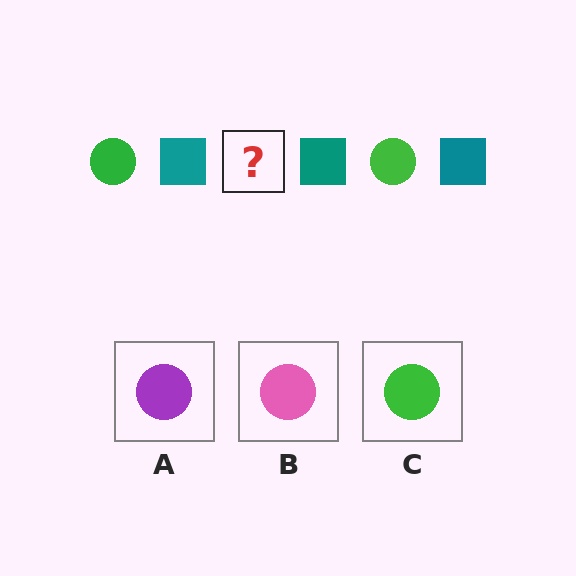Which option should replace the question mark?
Option C.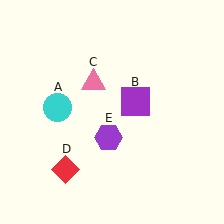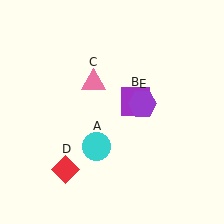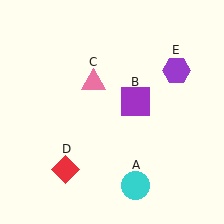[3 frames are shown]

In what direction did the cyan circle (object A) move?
The cyan circle (object A) moved down and to the right.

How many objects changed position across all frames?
2 objects changed position: cyan circle (object A), purple hexagon (object E).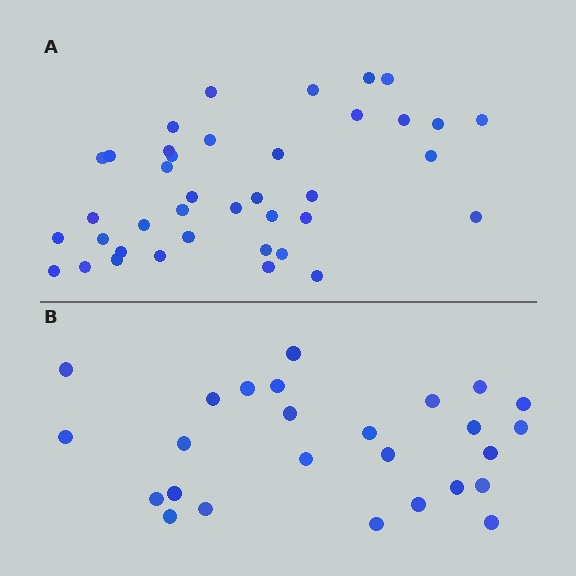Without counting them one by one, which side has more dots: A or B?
Region A (the top region) has more dots.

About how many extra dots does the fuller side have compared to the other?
Region A has approximately 15 more dots than region B.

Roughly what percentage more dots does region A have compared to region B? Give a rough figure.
About 50% more.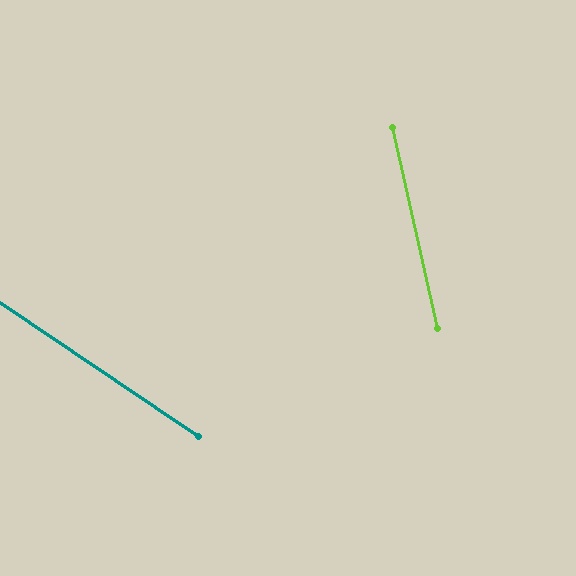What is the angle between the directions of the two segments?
Approximately 44 degrees.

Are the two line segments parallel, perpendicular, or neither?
Neither parallel nor perpendicular — they differ by about 44°.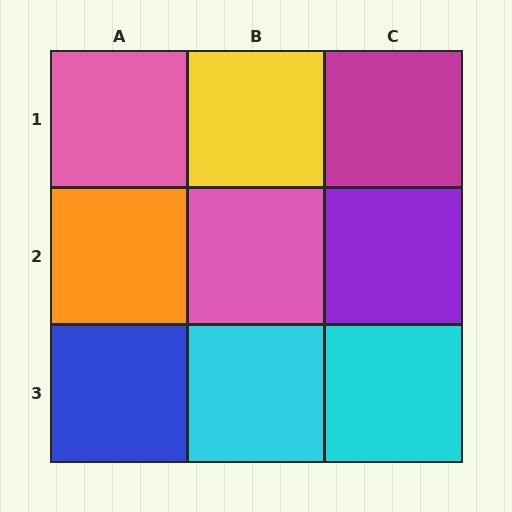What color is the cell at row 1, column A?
Pink.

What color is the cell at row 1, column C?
Magenta.